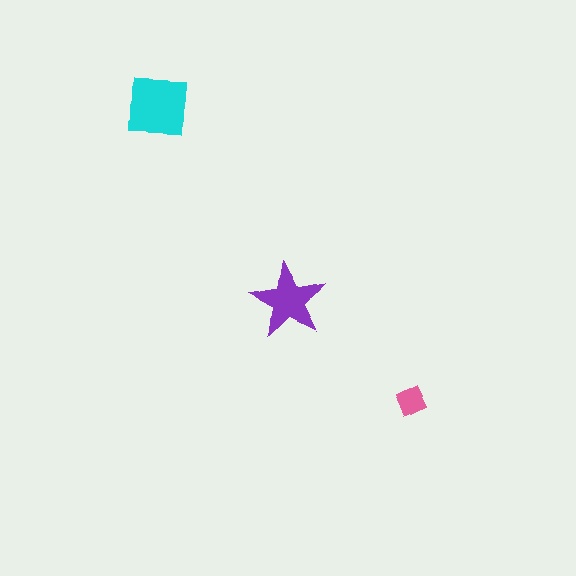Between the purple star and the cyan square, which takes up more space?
The cyan square.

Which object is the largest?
The cyan square.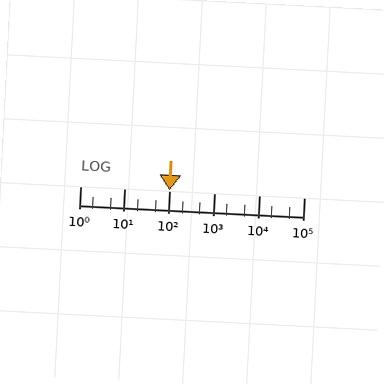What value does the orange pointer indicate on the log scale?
The pointer indicates approximately 98.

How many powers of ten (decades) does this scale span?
The scale spans 5 decades, from 1 to 100000.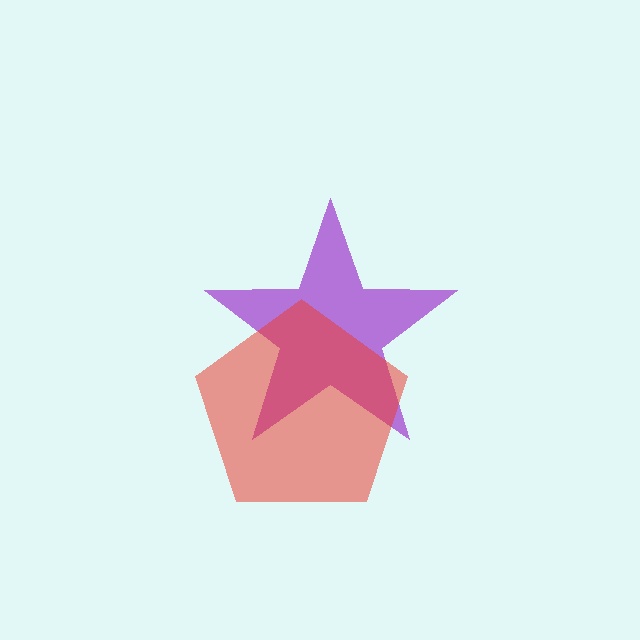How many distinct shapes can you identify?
There are 2 distinct shapes: a purple star, a red pentagon.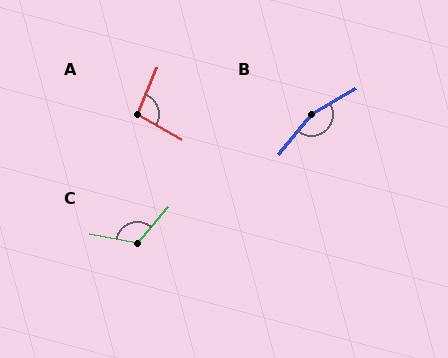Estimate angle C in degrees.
Approximately 120 degrees.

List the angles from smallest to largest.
A (96°), C (120°), B (159°).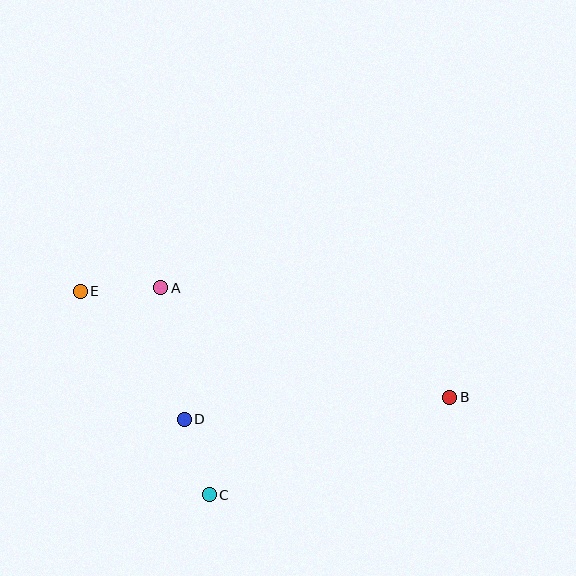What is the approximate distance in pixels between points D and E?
The distance between D and E is approximately 165 pixels.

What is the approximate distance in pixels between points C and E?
The distance between C and E is approximately 241 pixels.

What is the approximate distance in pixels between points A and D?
The distance between A and D is approximately 133 pixels.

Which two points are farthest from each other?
Points B and E are farthest from each other.